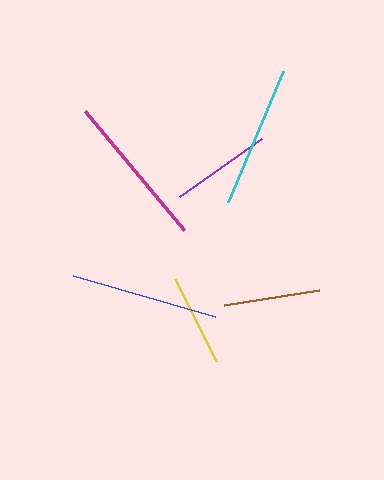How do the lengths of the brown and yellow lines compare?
The brown and yellow lines are approximately the same length.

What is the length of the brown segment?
The brown segment is approximately 96 pixels long.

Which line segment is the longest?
The magenta line is the longest at approximately 155 pixels.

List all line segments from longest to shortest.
From longest to shortest: magenta, blue, cyan, purple, brown, yellow.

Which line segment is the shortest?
The yellow line is the shortest at approximately 91 pixels.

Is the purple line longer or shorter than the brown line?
The purple line is longer than the brown line.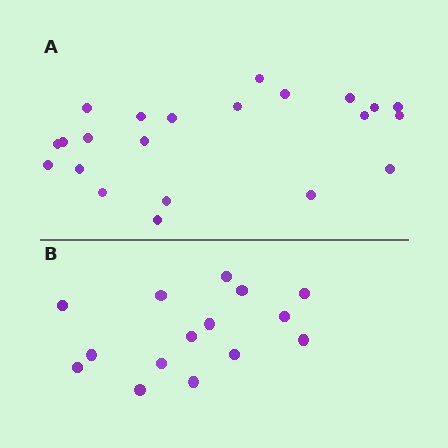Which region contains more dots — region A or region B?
Region A (the top region) has more dots.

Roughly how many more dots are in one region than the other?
Region A has roughly 8 or so more dots than region B.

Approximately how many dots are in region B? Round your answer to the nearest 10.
About 20 dots. (The exact count is 15, which rounds to 20.)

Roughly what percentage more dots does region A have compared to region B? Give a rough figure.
About 45% more.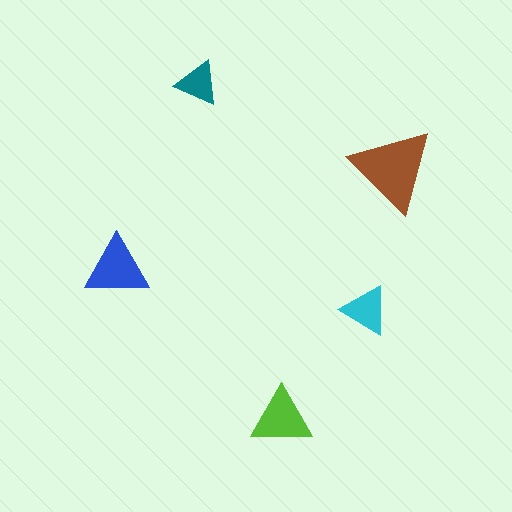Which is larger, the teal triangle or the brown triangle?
The brown one.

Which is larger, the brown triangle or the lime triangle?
The brown one.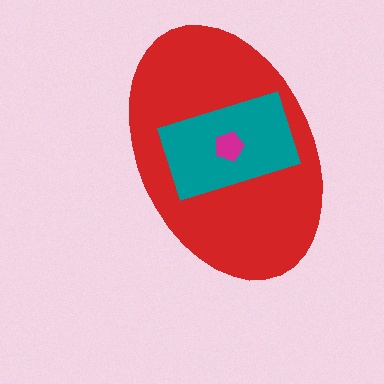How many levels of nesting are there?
3.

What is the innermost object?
The magenta pentagon.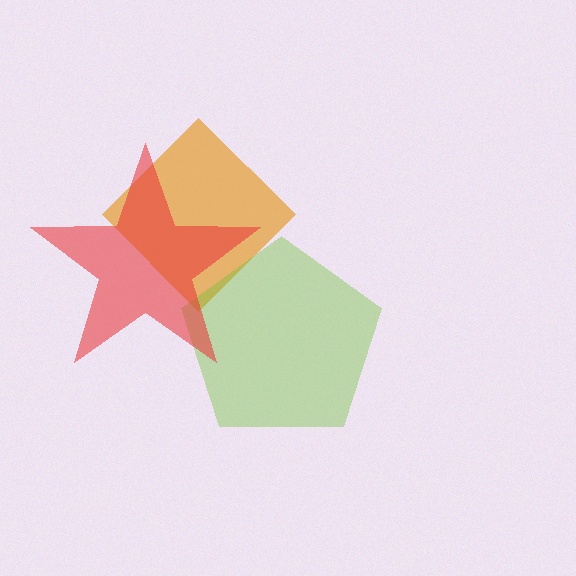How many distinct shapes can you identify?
There are 3 distinct shapes: an orange diamond, a lime pentagon, a red star.